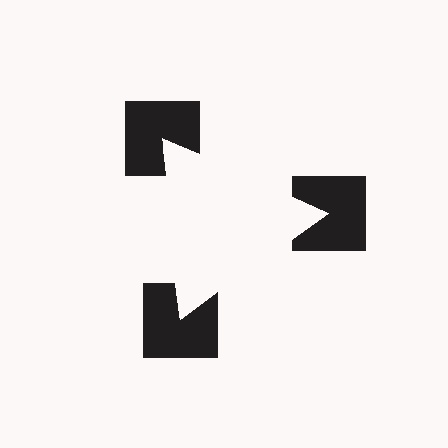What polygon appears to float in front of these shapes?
An illusory triangle — its edges are inferred from the aligned wedge cuts in the notched squares, not physically drawn.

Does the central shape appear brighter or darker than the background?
It typically appears slightly brighter than the background, even though no actual brightness change is drawn.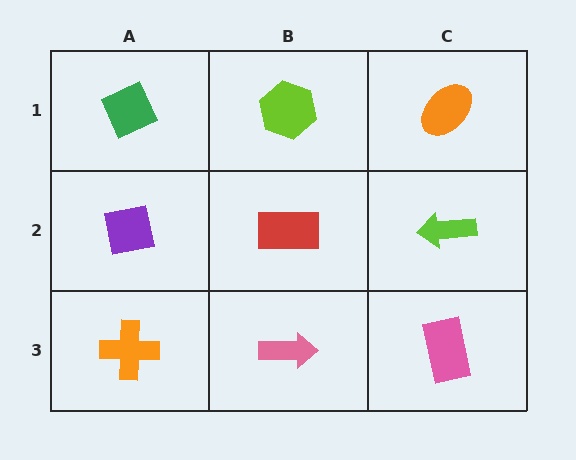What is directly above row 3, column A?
A purple square.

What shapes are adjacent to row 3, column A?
A purple square (row 2, column A), a pink arrow (row 3, column B).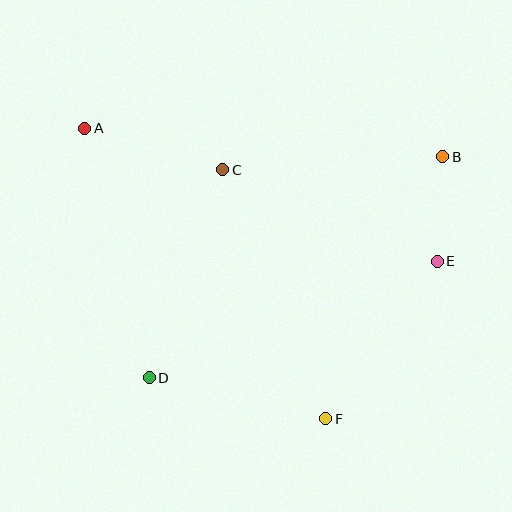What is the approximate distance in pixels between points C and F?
The distance between C and F is approximately 269 pixels.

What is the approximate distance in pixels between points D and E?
The distance between D and E is approximately 311 pixels.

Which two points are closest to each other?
Points B and E are closest to each other.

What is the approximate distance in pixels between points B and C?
The distance between B and C is approximately 220 pixels.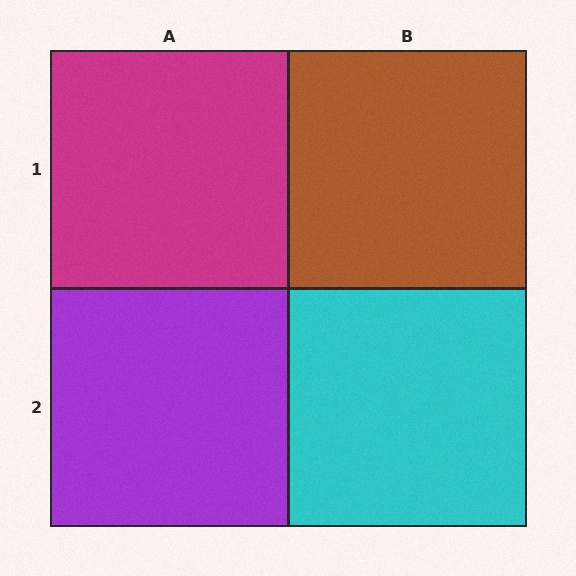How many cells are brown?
1 cell is brown.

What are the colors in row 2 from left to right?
Purple, cyan.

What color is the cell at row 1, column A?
Magenta.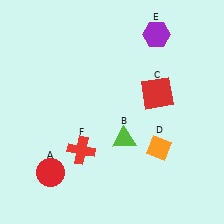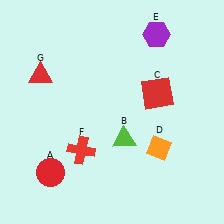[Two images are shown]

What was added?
A red triangle (G) was added in Image 2.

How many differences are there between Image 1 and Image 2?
There is 1 difference between the two images.